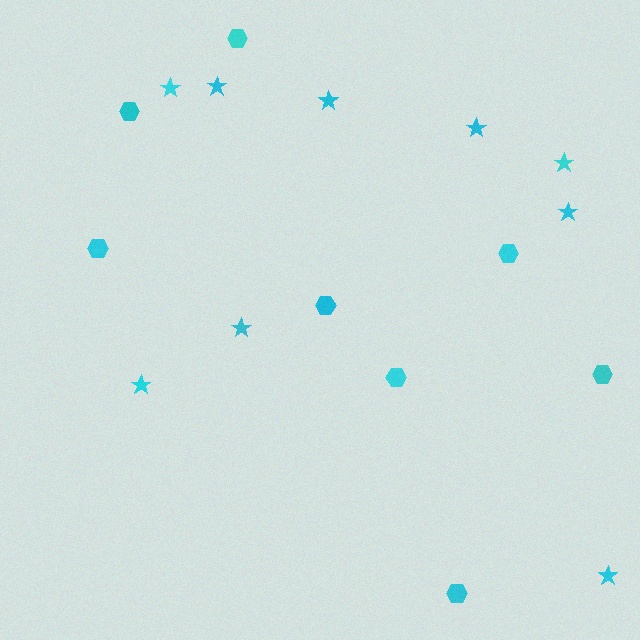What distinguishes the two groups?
There are 2 groups: one group of stars (9) and one group of hexagons (8).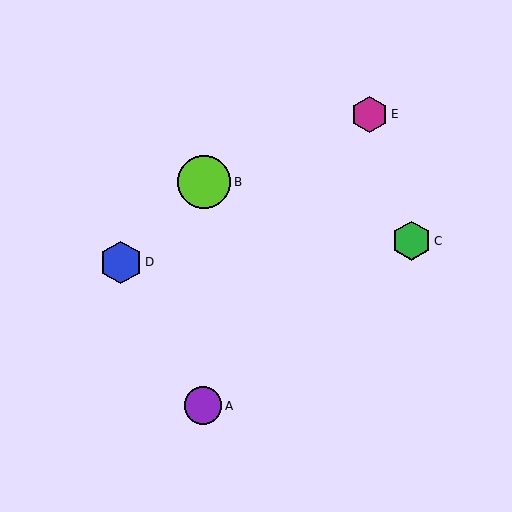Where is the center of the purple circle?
The center of the purple circle is at (203, 406).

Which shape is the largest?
The lime circle (labeled B) is the largest.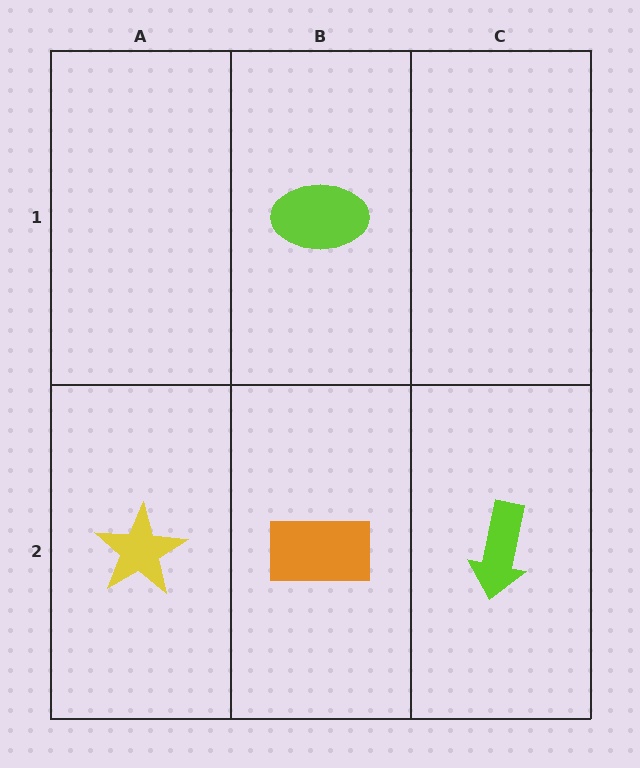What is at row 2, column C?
A lime arrow.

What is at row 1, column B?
A lime ellipse.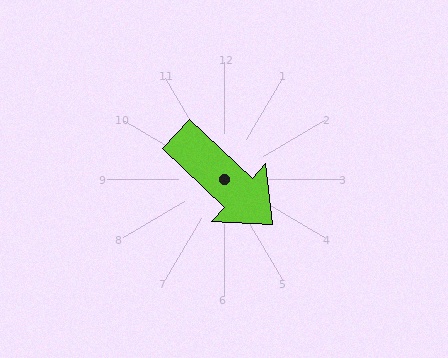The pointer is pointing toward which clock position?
Roughly 4 o'clock.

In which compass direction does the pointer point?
Southeast.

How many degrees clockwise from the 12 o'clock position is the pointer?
Approximately 133 degrees.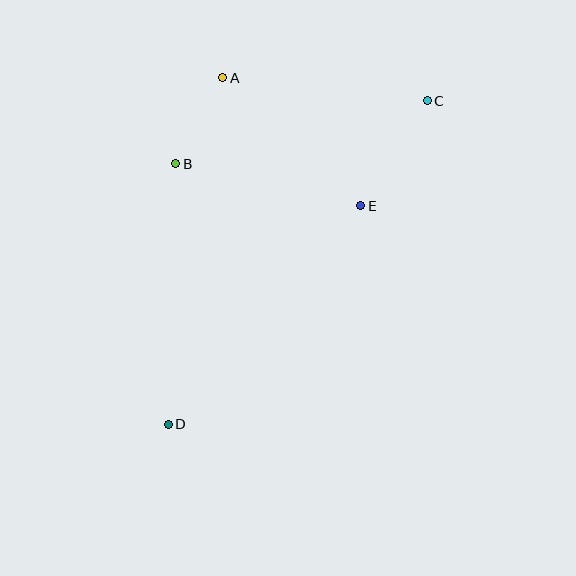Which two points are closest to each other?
Points A and B are closest to each other.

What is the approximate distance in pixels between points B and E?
The distance between B and E is approximately 190 pixels.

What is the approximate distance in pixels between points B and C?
The distance between B and C is approximately 260 pixels.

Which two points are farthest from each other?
Points C and D are farthest from each other.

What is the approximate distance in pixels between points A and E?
The distance between A and E is approximately 188 pixels.